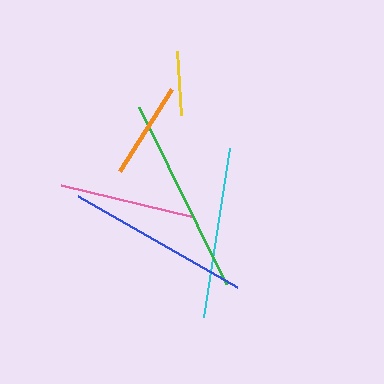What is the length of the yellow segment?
The yellow segment is approximately 65 pixels long.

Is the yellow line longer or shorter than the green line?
The green line is longer than the yellow line.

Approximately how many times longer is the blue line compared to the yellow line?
The blue line is approximately 2.8 times the length of the yellow line.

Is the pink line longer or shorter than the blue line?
The blue line is longer than the pink line.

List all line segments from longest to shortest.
From longest to shortest: green, blue, cyan, pink, orange, yellow.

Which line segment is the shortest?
The yellow line is the shortest at approximately 65 pixels.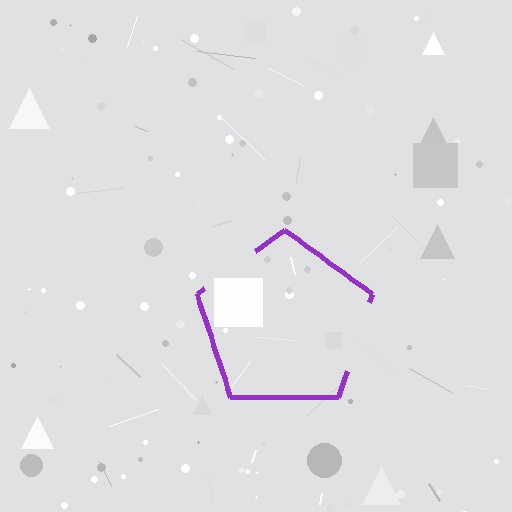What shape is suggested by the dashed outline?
The dashed outline suggests a pentagon.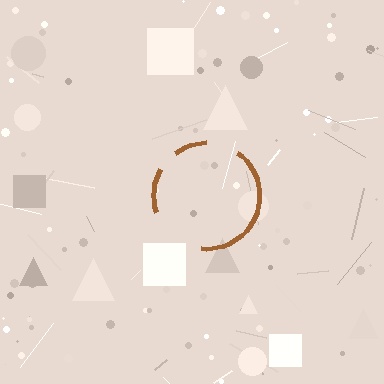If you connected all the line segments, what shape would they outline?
They would outline a circle.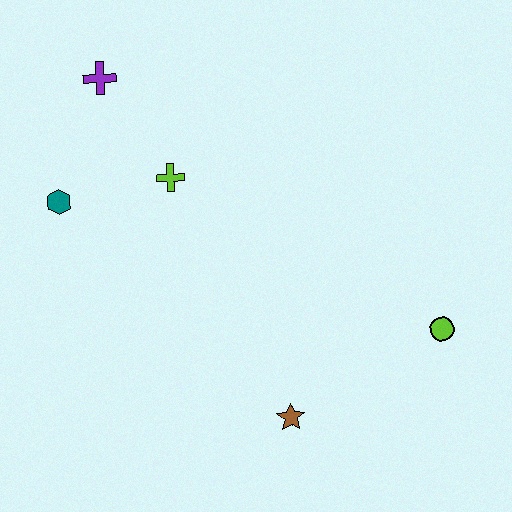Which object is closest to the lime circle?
The brown star is closest to the lime circle.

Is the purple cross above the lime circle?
Yes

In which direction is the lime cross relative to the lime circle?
The lime cross is to the left of the lime circle.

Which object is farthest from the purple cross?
The lime circle is farthest from the purple cross.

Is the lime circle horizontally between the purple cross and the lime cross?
No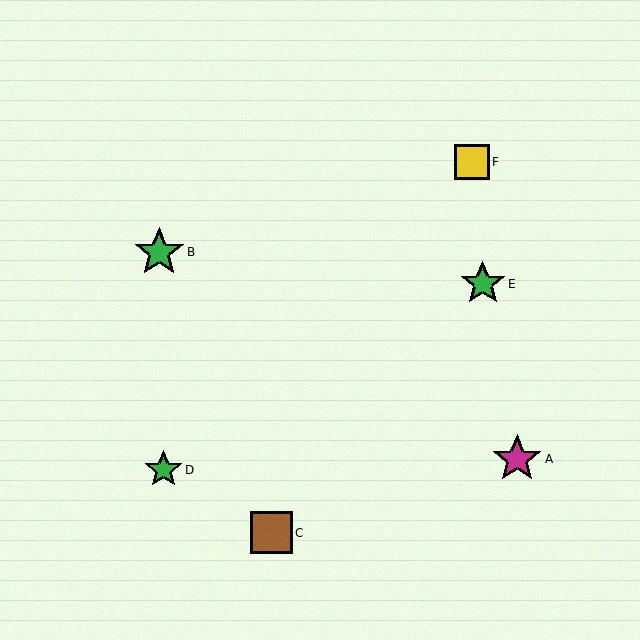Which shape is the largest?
The green star (labeled B) is the largest.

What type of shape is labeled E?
Shape E is a green star.